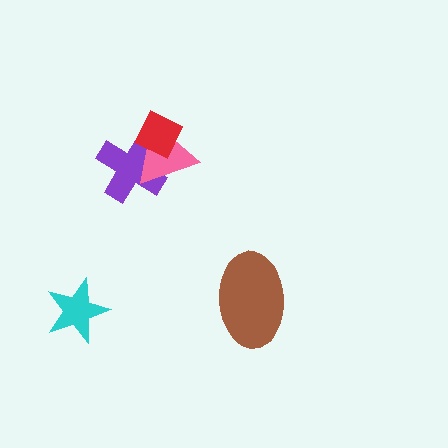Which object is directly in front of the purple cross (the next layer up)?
The pink triangle is directly in front of the purple cross.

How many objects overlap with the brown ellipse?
0 objects overlap with the brown ellipse.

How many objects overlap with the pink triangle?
2 objects overlap with the pink triangle.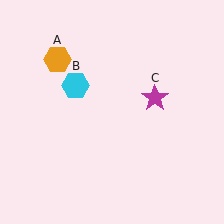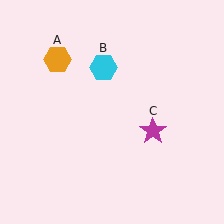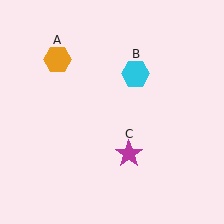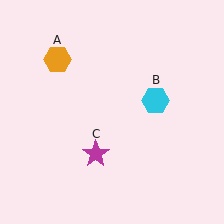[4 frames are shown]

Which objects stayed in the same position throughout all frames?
Orange hexagon (object A) remained stationary.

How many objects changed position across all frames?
2 objects changed position: cyan hexagon (object B), magenta star (object C).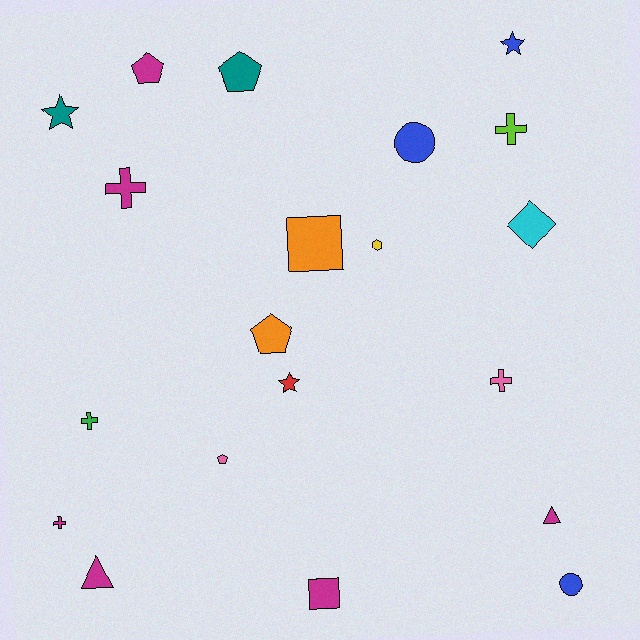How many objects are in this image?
There are 20 objects.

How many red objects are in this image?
There is 1 red object.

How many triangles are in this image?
There are 2 triangles.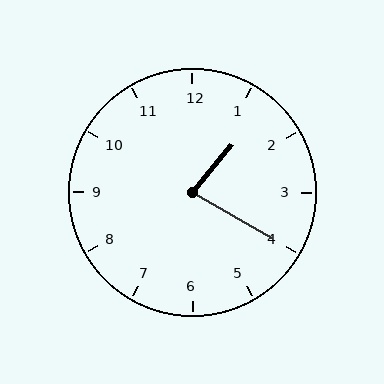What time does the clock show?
1:20.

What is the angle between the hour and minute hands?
Approximately 80 degrees.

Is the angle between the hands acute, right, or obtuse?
It is acute.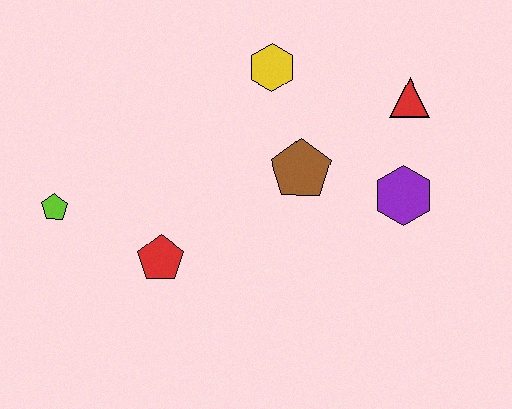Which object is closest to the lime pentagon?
The red pentagon is closest to the lime pentagon.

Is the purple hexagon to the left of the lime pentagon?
No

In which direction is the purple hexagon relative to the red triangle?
The purple hexagon is below the red triangle.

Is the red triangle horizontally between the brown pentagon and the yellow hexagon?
No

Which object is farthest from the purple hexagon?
The lime pentagon is farthest from the purple hexagon.